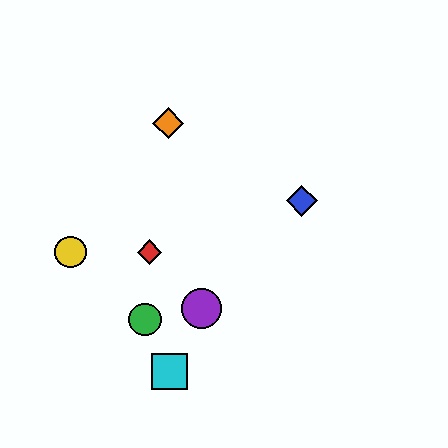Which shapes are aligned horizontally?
The red diamond, the yellow circle are aligned horizontally.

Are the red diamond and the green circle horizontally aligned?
No, the red diamond is at y≈252 and the green circle is at y≈320.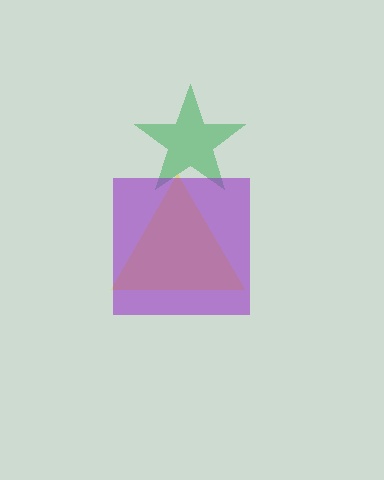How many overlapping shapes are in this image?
There are 3 overlapping shapes in the image.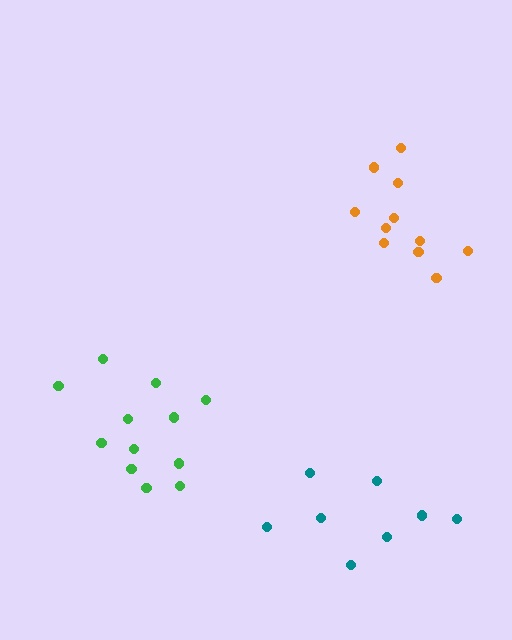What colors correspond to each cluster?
The clusters are colored: teal, green, orange.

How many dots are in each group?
Group 1: 8 dots, Group 2: 12 dots, Group 3: 11 dots (31 total).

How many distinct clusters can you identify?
There are 3 distinct clusters.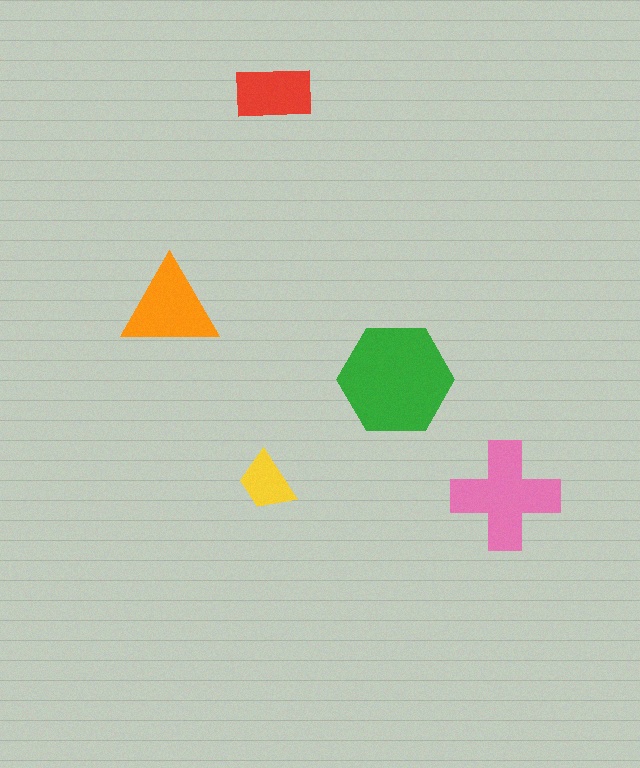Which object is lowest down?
The pink cross is bottommost.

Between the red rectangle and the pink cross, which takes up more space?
The pink cross.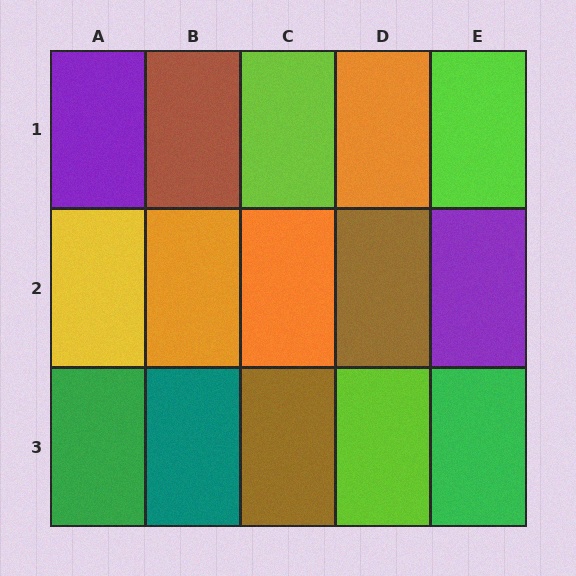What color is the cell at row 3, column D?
Lime.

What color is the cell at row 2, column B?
Orange.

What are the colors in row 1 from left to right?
Purple, brown, lime, orange, lime.